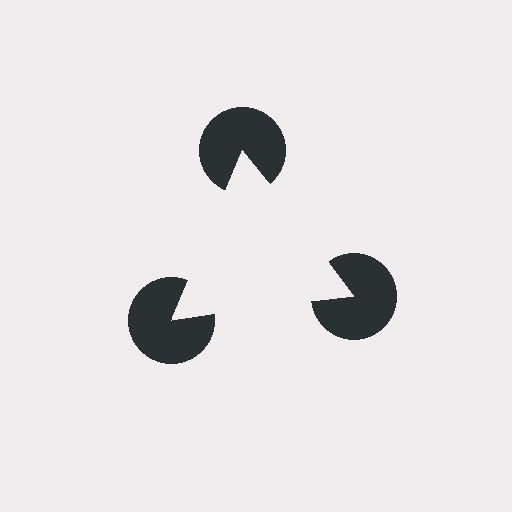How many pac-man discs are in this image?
There are 3 — one at each vertex of the illusory triangle.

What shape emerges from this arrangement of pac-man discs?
An illusory triangle — its edges are inferred from the aligned wedge cuts in the pac-man discs, not physically drawn.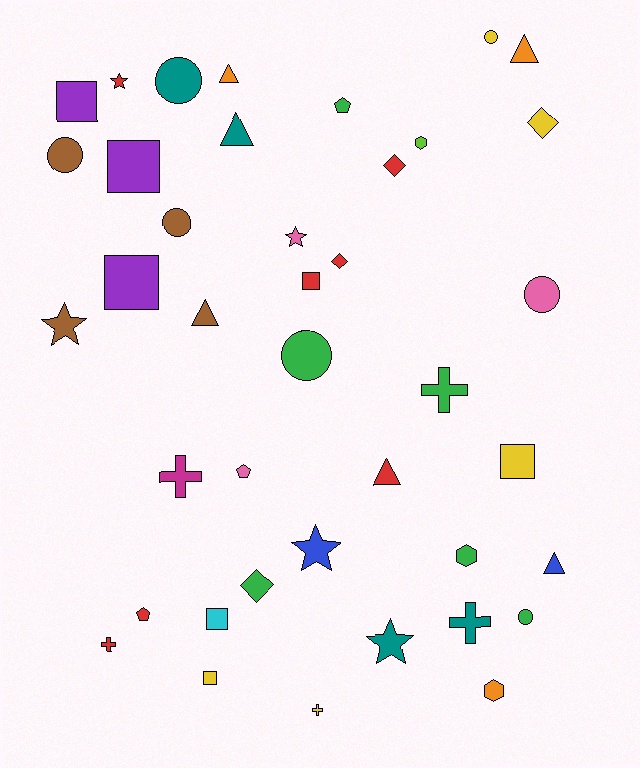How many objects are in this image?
There are 40 objects.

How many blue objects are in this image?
There are 2 blue objects.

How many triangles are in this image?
There are 6 triangles.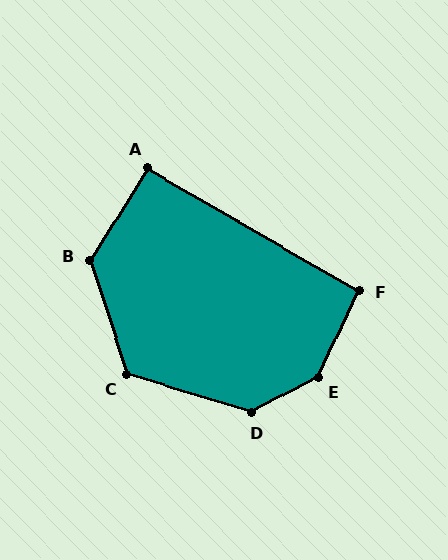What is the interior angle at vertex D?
Approximately 135 degrees (obtuse).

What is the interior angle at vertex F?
Approximately 95 degrees (approximately right).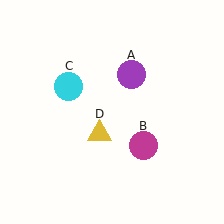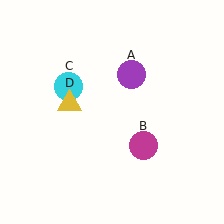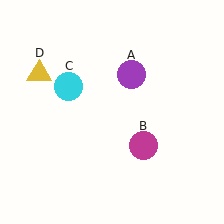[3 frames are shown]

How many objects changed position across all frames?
1 object changed position: yellow triangle (object D).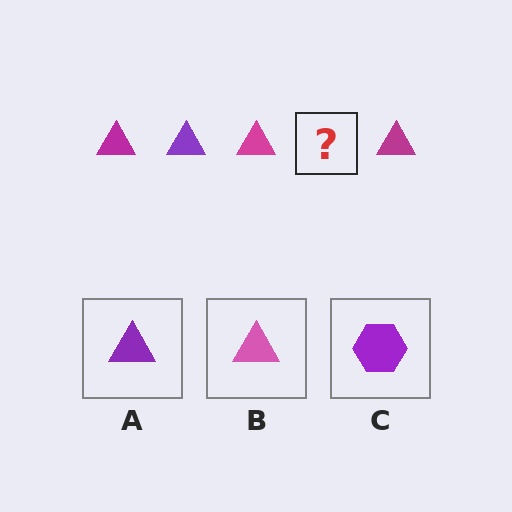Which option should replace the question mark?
Option A.